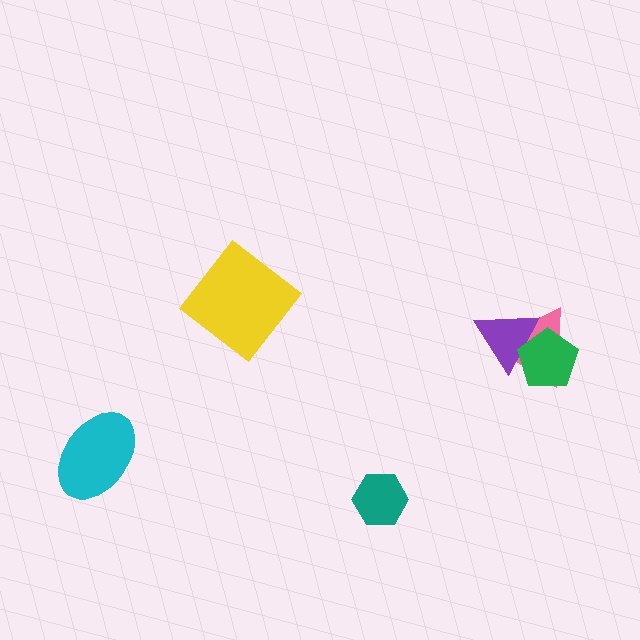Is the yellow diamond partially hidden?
No, no other shape covers it.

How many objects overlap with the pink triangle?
2 objects overlap with the pink triangle.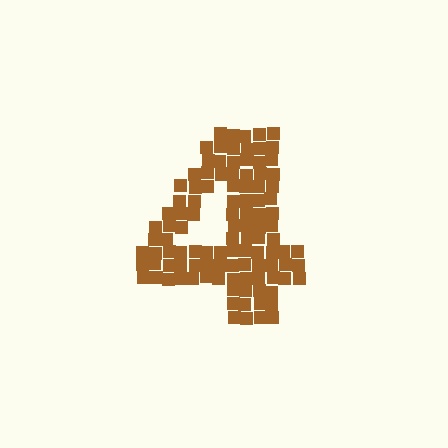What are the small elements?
The small elements are squares.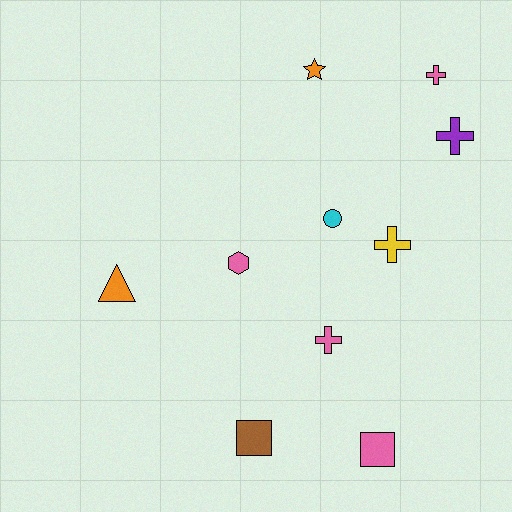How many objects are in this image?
There are 10 objects.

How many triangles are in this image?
There is 1 triangle.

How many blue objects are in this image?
There are no blue objects.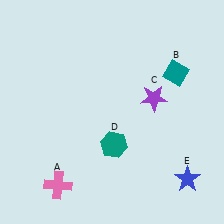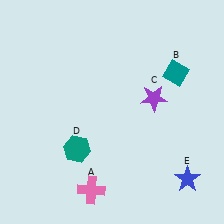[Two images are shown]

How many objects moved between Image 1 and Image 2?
2 objects moved between the two images.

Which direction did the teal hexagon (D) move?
The teal hexagon (D) moved left.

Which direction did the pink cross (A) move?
The pink cross (A) moved right.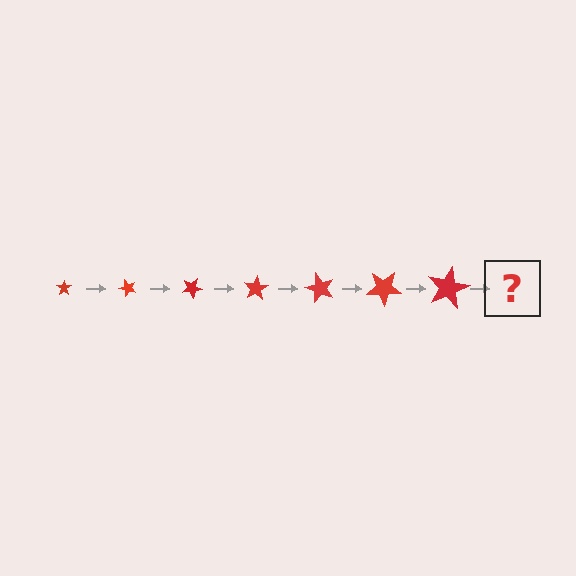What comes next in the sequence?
The next element should be a star, larger than the previous one and rotated 350 degrees from the start.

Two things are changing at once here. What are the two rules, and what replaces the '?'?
The two rules are that the star grows larger each step and it rotates 50 degrees each step. The '?' should be a star, larger than the previous one and rotated 350 degrees from the start.